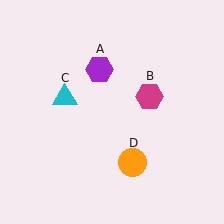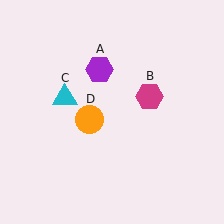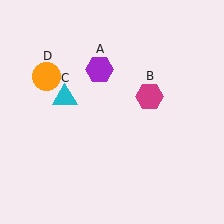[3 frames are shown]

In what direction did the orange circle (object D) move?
The orange circle (object D) moved up and to the left.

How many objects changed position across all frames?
1 object changed position: orange circle (object D).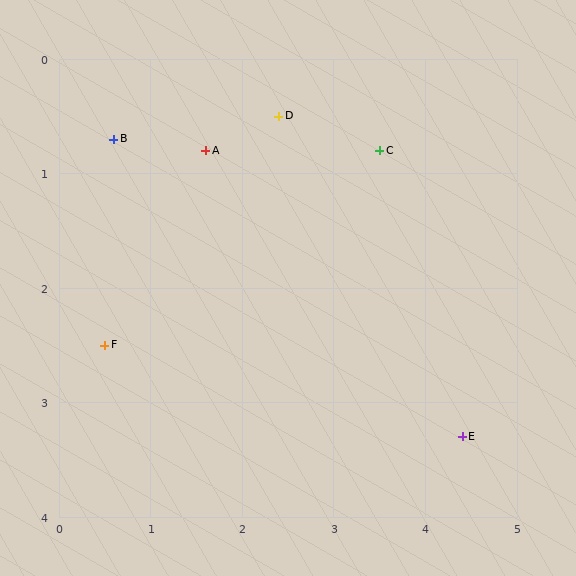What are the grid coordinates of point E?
Point E is at approximately (4.4, 3.3).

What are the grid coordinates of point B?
Point B is at approximately (0.6, 0.7).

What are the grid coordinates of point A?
Point A is at approximately (1.6, 0.8).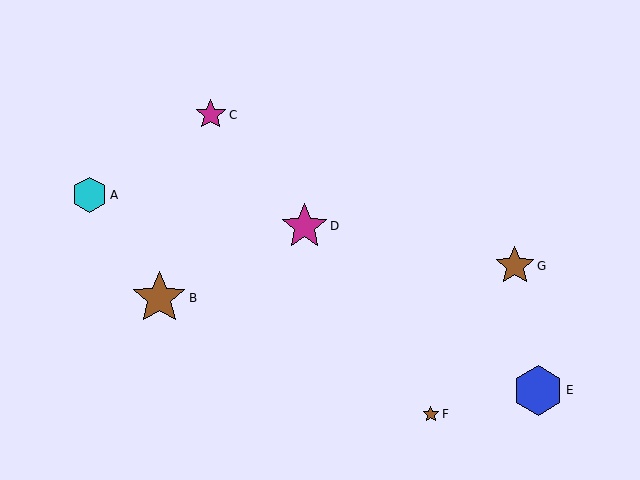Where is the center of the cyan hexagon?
The center of the cyan hexagon is at (90, 195).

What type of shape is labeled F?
Shape F is a brown star.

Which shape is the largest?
The brown star (labeled B) is the largest.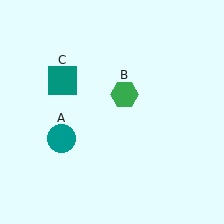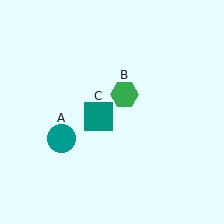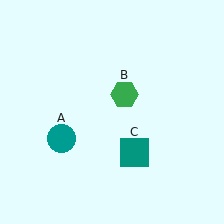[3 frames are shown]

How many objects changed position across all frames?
1 object changed position: teal square (object C).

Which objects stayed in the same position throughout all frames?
Teal circle (object A) and green hexagon (object B) remained stationary.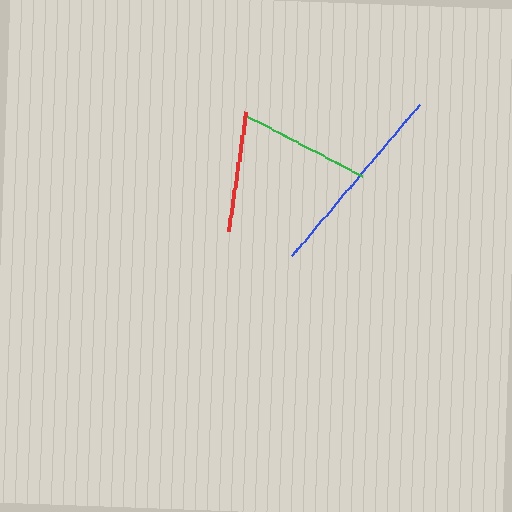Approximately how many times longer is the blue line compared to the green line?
The blue line is approximately 1.5 times the length of the green line.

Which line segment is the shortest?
The red line is the shortest at approximately 121 pixels.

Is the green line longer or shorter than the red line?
The green line is longer than the red line.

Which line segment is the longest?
The blue line is the longest at approximately 197 pixels.